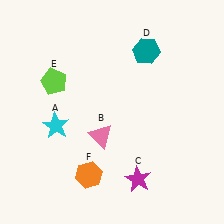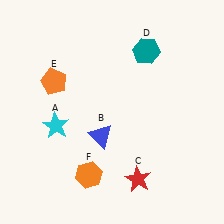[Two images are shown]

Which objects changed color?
B changed from pink to blue. C changed from magenta to red. E changed from lime to orange.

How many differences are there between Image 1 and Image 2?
There are 3 differences between the two images.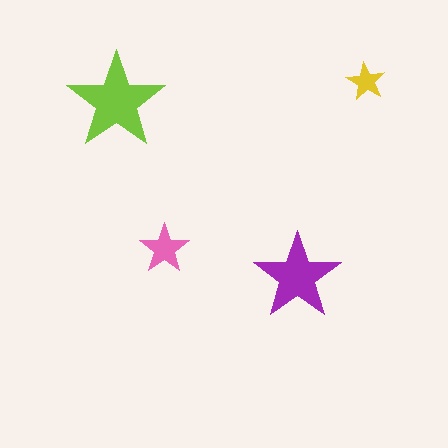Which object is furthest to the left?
The lime star is leftmost.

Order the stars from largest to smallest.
the lime one, the purple one, the pink one, the yellow one.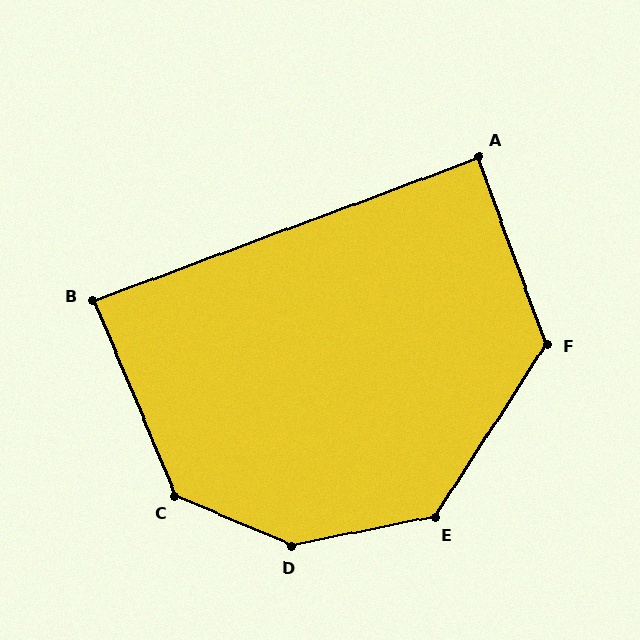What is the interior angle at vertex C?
Approximately 136 degrees (obtuse).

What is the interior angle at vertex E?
Approximately 134 degrees (obtuse).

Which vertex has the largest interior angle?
D, at approximately 145 degrees.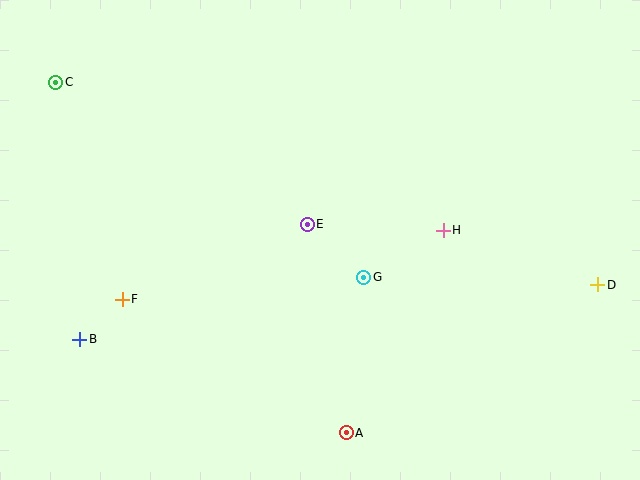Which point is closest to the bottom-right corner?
Point D is closest to the bottom-right corner.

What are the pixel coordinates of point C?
Point C is at (56, 82).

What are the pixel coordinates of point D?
Point D is at (598, 285).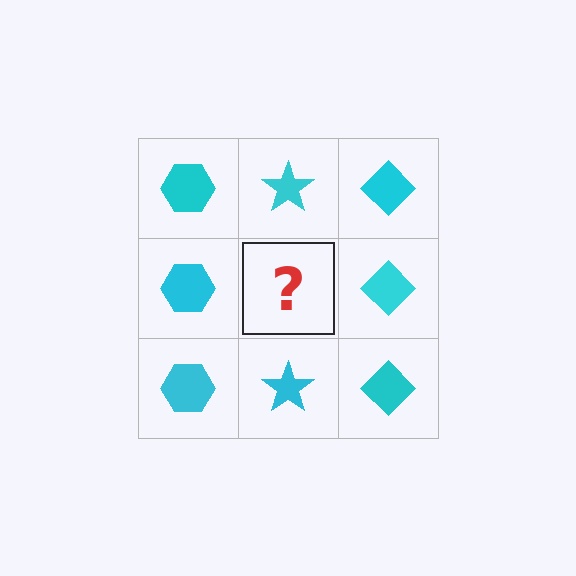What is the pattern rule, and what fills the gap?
The rule is that each column has a consistent shape. The gap should be filled with a cyan star.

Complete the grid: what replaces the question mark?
The question mark should be replaced with a cyan star.